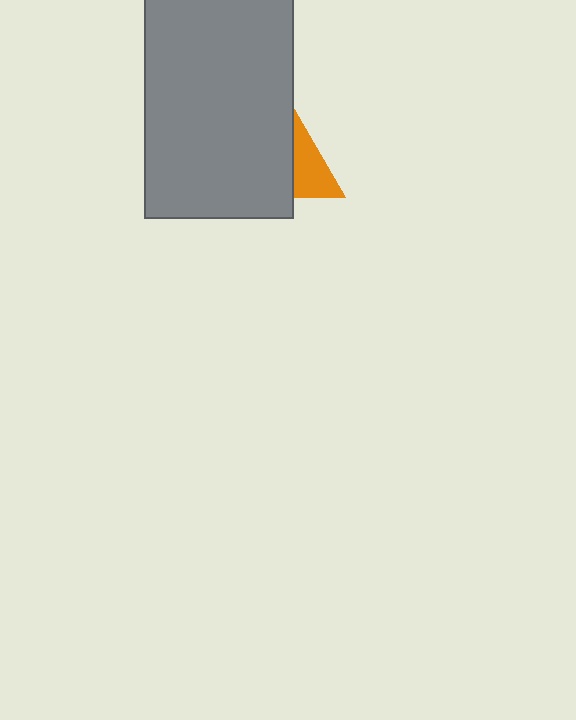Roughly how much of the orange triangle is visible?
A small part of it is visible (roughly 32%).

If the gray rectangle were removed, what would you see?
You would see the complete orange triangle.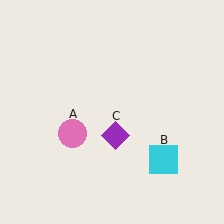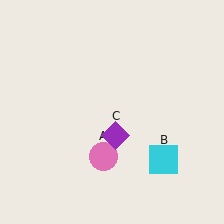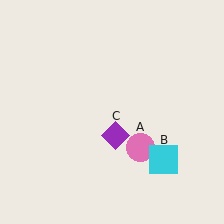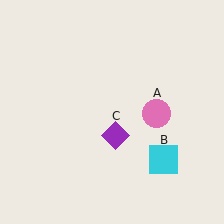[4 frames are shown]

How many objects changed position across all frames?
1 object changed position: pink circle (object A).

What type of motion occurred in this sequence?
The pink circle (object A) rotated counterclockwise around the center of the scene.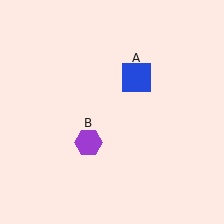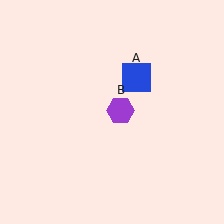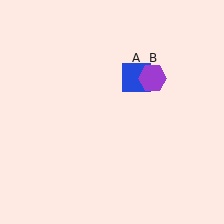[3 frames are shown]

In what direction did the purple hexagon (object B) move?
The purple hexagon (object B) moved up and to the right.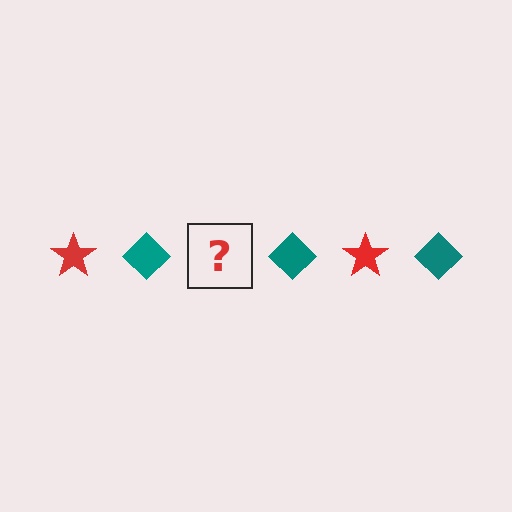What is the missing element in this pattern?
The missing element is a red star.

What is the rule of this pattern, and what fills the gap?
The rule is that the pattern alternates between red star and teal diamond. The gap should be filled with a red star.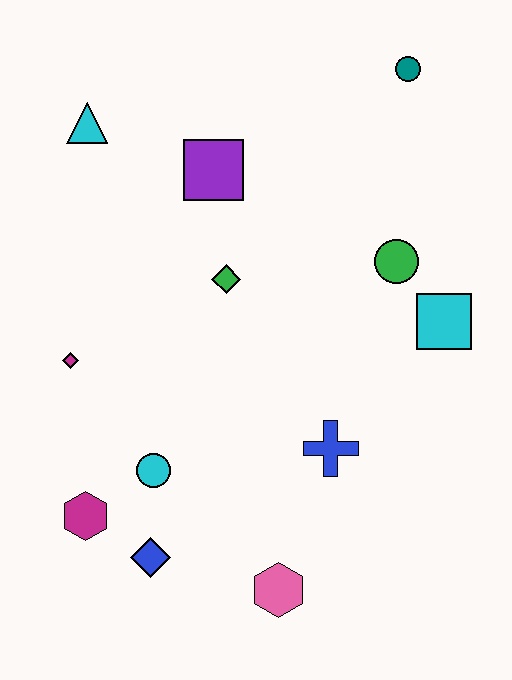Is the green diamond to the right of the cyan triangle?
Yes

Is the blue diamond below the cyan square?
Yes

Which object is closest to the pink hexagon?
The blue diamond is closest to the pink hexagon.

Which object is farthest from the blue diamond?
The teal circle is farthest from the blue diamond.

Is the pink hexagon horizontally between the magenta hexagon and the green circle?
Yes